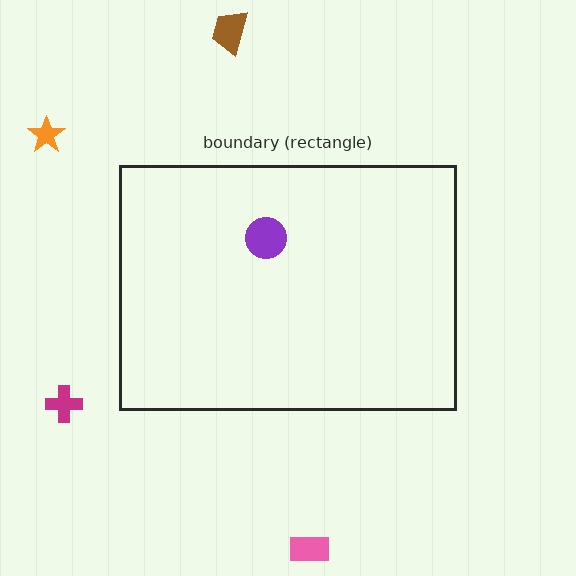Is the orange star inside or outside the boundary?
Outside.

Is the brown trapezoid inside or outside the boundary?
Outside.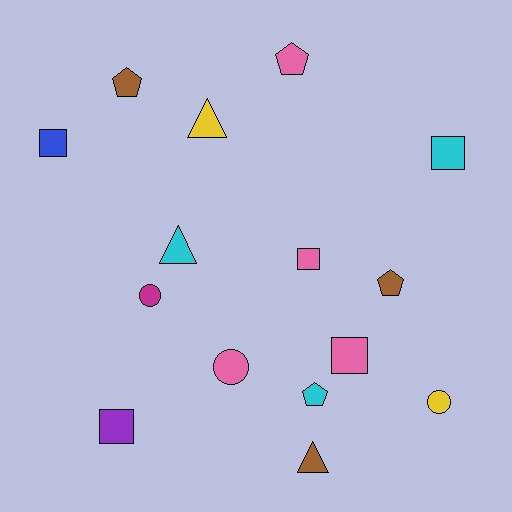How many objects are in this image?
There are 15 objects.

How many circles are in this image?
There are 3 circles.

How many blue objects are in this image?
There is 1 blue object.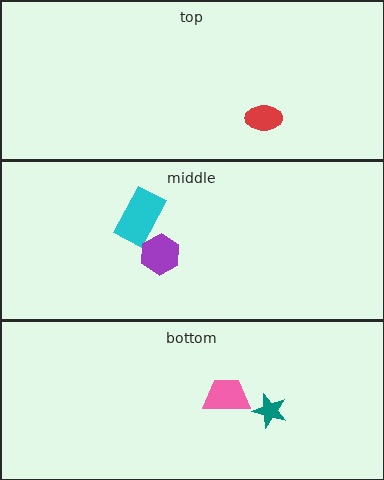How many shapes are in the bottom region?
2.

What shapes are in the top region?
The red ellipse.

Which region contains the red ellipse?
The top region.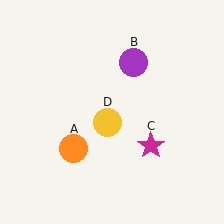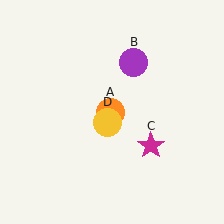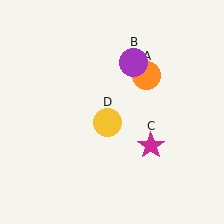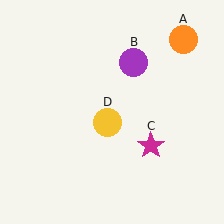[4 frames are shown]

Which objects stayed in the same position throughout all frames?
Purple circle (object B) and magenta star (object C) and yellow circle (object D) remained stationary.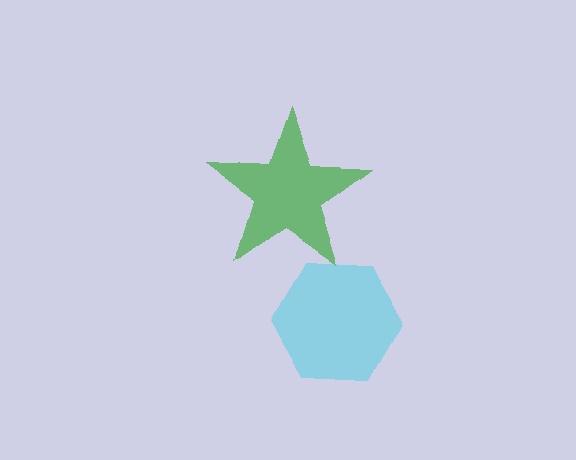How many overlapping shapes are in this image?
There are 2 overlapping shapes in the image.